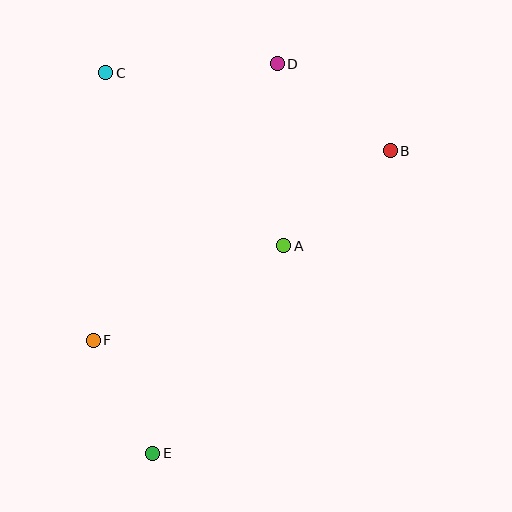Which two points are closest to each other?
Points E and F are closest to each other.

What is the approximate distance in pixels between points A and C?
The distance between A and C is approximately 248 pixels.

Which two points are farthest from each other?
Points D and E are farthest from each other.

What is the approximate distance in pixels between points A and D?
The distance between A and D is approximately 182 pixels.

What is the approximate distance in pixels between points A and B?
The distance between A and B is approximately 143 pixels.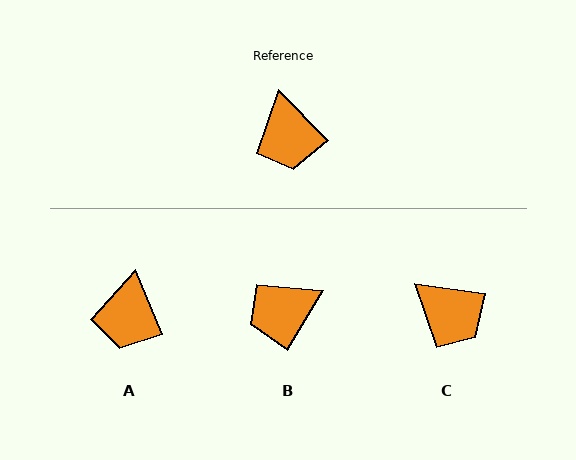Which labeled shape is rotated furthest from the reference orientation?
B, about 76 degrees away.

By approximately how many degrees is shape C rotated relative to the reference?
Approximately 38 degrees counter-clockwise.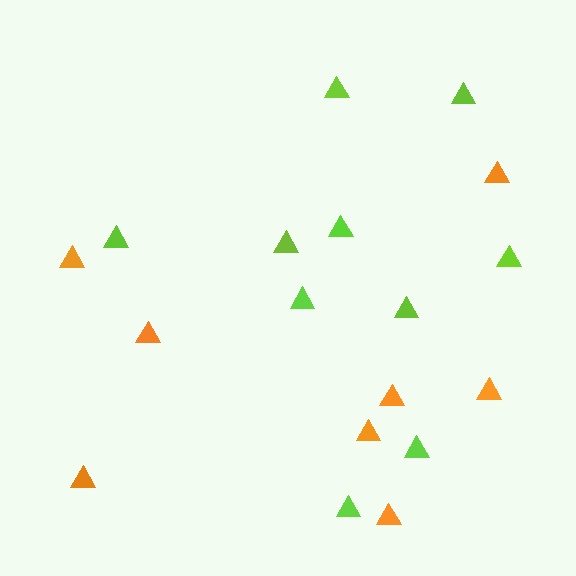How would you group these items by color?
There are 2 groups: one group of orange triangles (8) and one group of lime triangles (10).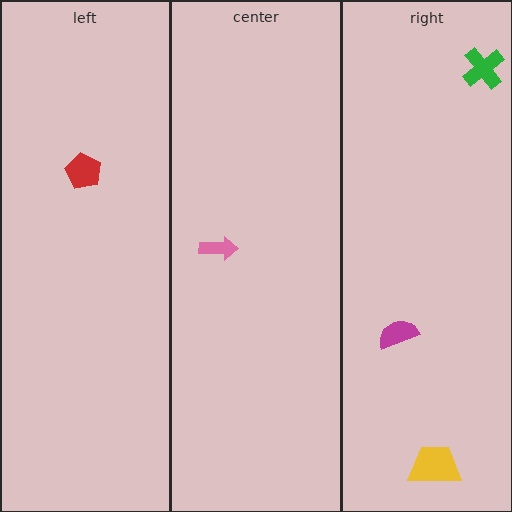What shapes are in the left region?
The red pentagon.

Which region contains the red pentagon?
The left region.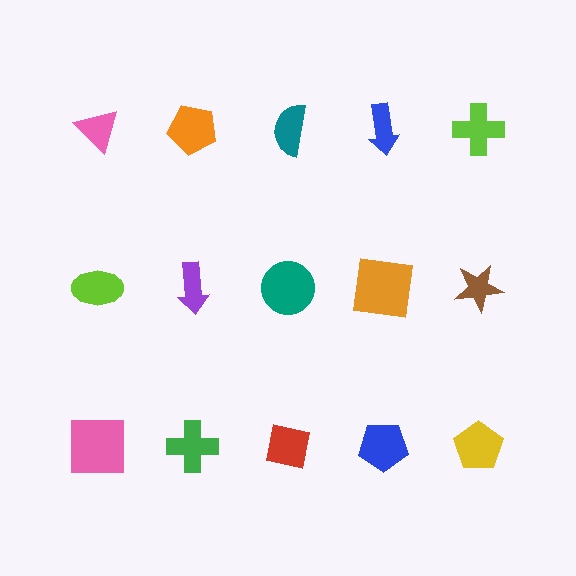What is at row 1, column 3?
A teal semicircle.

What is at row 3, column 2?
A green cross.